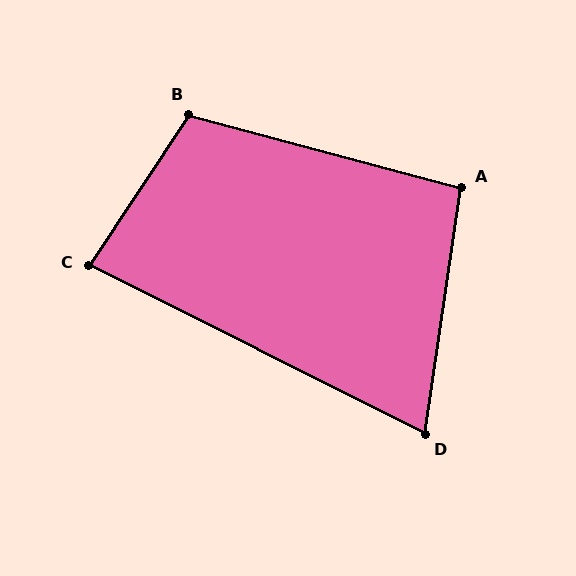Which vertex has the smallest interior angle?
D, at approximately 72 degrees.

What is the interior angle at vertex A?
Approximately 97 degrees (obtuse).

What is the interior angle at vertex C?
Approximately 83 degrees (acute).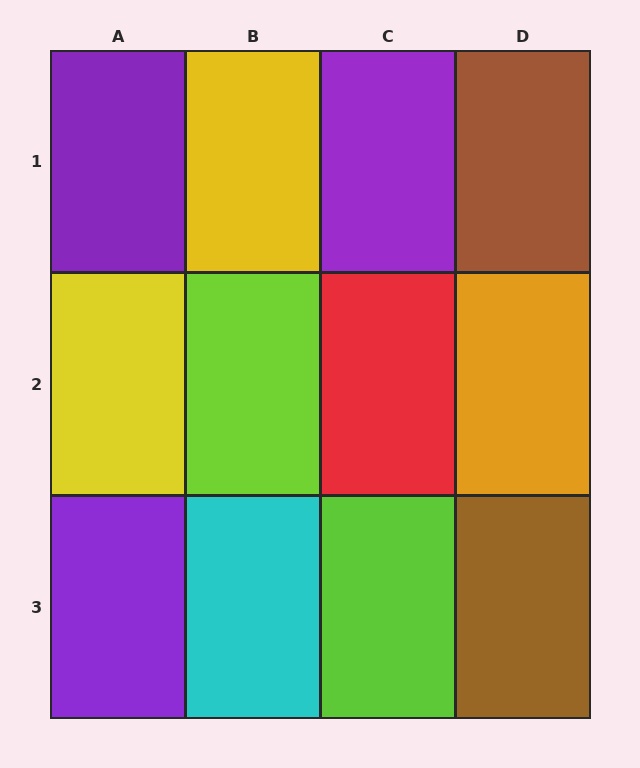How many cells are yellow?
2 cells are yellow.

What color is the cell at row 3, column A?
Purple.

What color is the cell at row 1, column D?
Brown.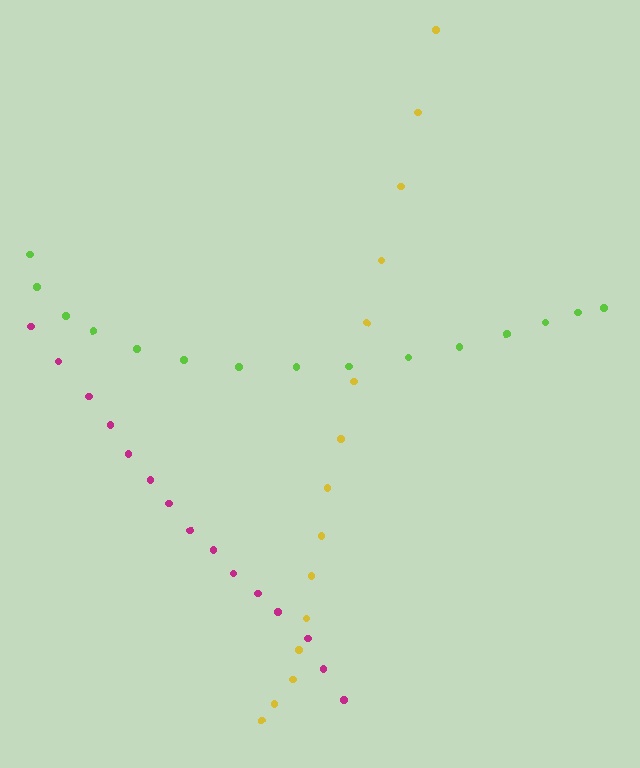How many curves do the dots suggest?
There are 3 distinct paths.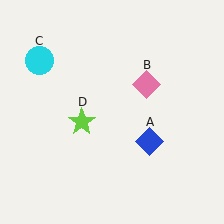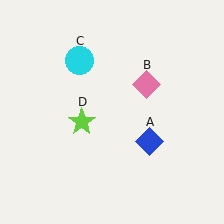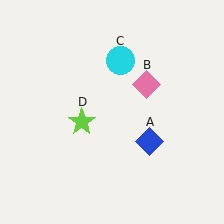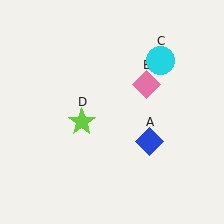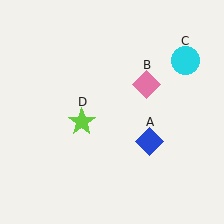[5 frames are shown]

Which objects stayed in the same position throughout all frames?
Blue diamond (object A) and pink diamond (object B) and lime star (object D) remained stationary.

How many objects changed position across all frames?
1 object changed position: cyan circle (object C).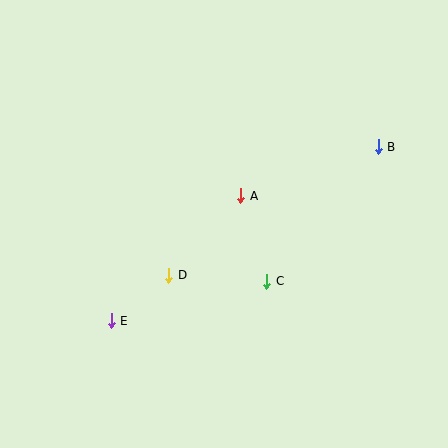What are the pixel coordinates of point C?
Point C is at (267, 281).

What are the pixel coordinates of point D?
Point D is at (169, 275).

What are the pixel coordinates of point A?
Point A is at (241, 196).